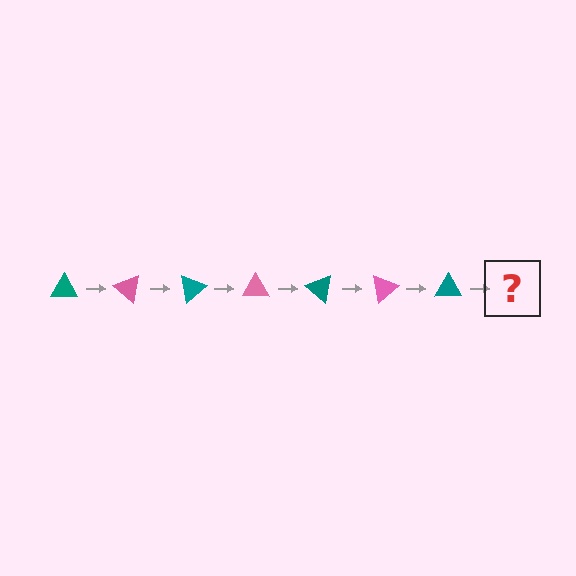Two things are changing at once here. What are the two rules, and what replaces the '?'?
The two rules are that it rotates 40 degrees each step and the color cycles through teal and pink. The '?' should be a pink triangle, rotated 280 degrees from the start.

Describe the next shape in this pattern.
It should be a pink triangle, rotated 280 degrees from the start.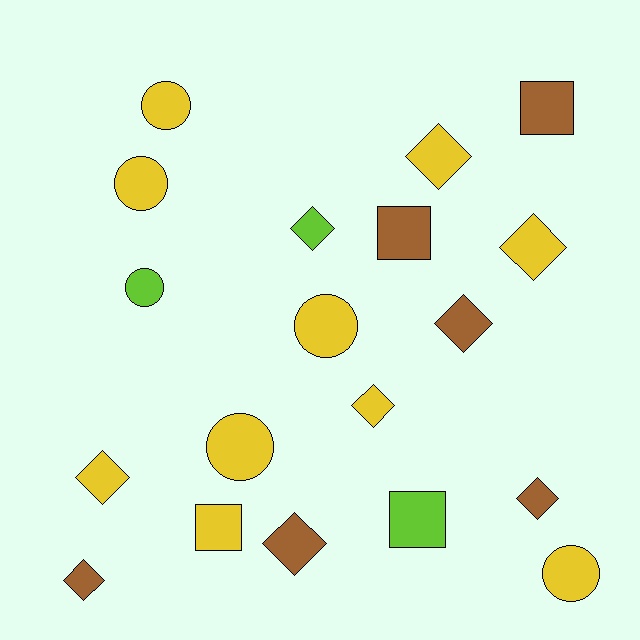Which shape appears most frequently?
Diamond, with 9 objects.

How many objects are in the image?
There are 19 objects.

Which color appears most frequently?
Yellow, with 10 objects.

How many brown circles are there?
There are no brown circles.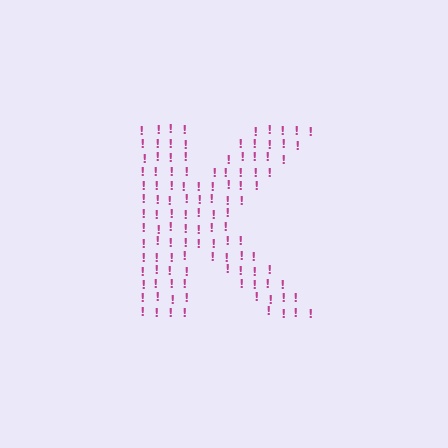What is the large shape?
The large shape is the letter K.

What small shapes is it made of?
It is made of small exclamation marks.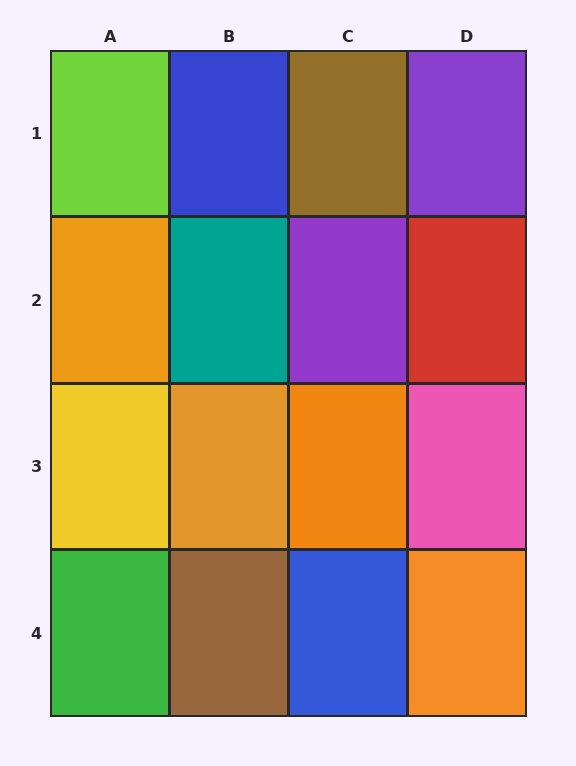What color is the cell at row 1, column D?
Purple.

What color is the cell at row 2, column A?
Orange.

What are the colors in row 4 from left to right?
Green, brown, blue, orange.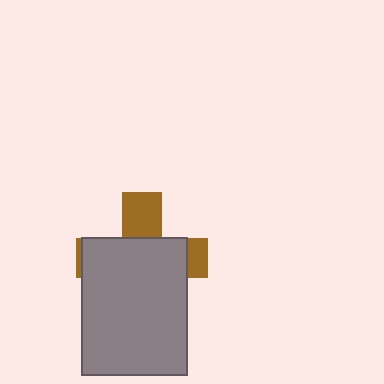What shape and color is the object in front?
The object in front is a gray rectangle.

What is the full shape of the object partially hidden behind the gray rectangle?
The partially hidden object is a brown cross.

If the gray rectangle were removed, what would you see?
You would see the complete brown cross.